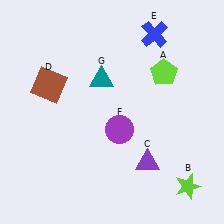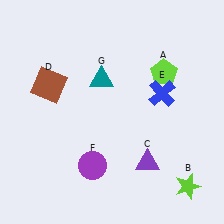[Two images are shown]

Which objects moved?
The objects that moved are: the blue cross (E), the purple circle (F).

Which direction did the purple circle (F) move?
The purple circle (F) moved down.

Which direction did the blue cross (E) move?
The blue cross (E) moved down.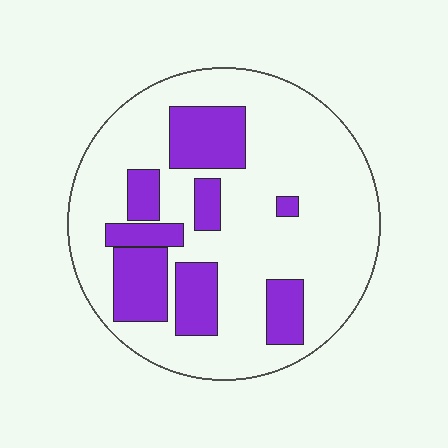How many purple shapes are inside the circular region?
8.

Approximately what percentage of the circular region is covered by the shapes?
Approximately 25%.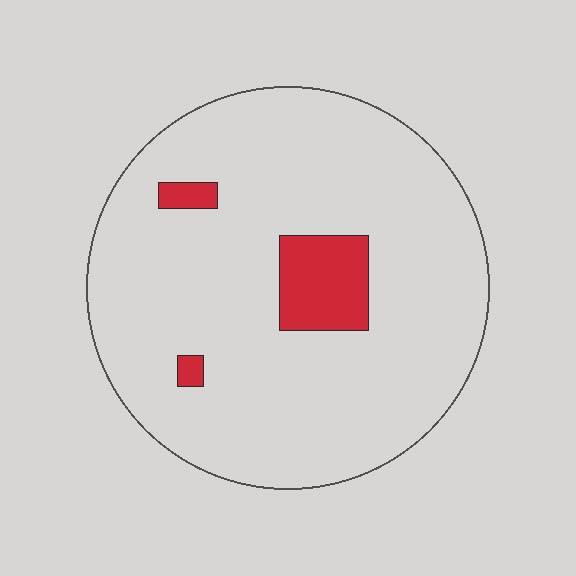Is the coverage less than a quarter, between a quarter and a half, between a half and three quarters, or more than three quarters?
Less than a quarter.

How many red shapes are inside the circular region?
3.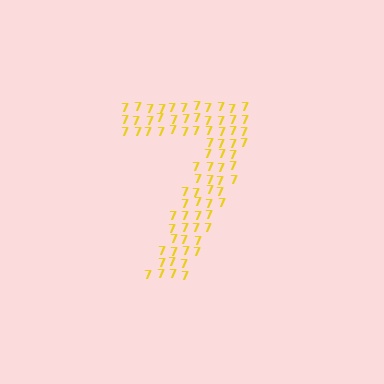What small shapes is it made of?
It is made of small digit 7's.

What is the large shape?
The large shape is the digit 7.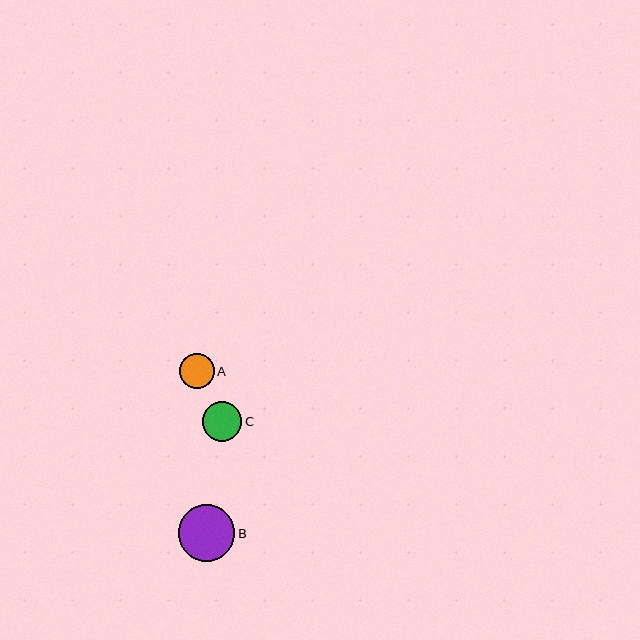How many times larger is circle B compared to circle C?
Circle B is approximately 1.4 times the size of circle C.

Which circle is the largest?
Circle B is the largest with a size of approximately 57 pixels.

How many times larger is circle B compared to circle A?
Circle B is approximately 1.7 times the size of circle A.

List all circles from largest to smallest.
From largest to smallest: B, C, A.